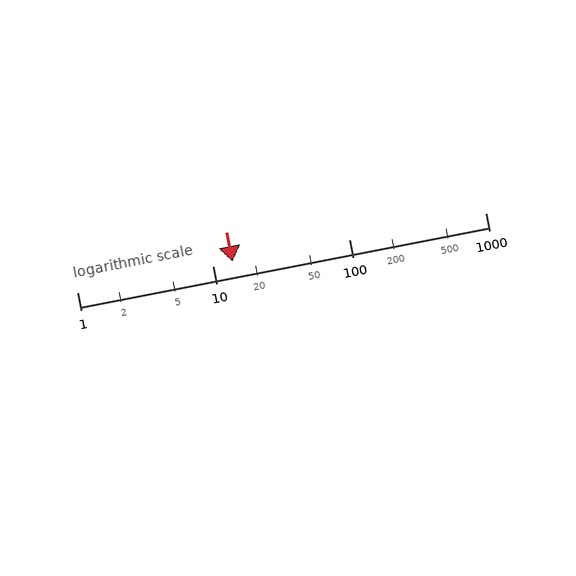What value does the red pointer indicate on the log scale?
The pointer indicates approximately 14.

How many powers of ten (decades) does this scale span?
The scale spans 3 decades, from 1 to 1000.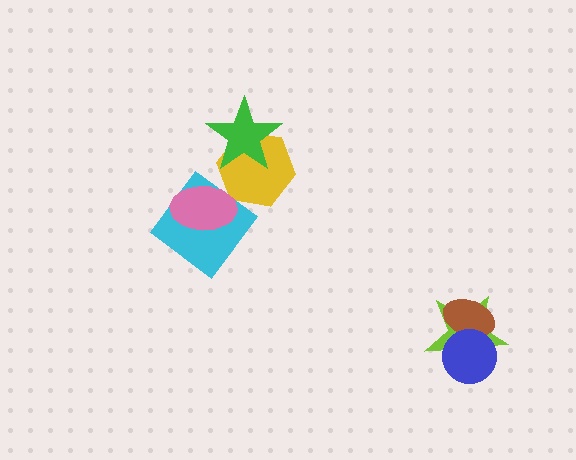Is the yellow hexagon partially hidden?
Yes, it is partially covered by another shape.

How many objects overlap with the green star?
1 object overlaps with the green star.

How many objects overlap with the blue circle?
2 objects overlap with the blue circle.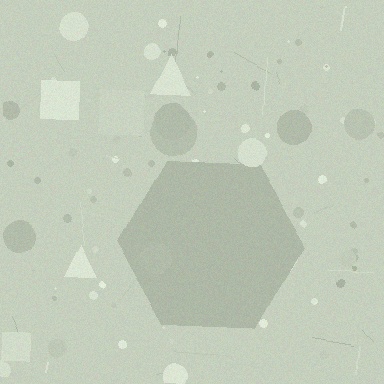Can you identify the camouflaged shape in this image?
The camouflaged shape is a hexagon.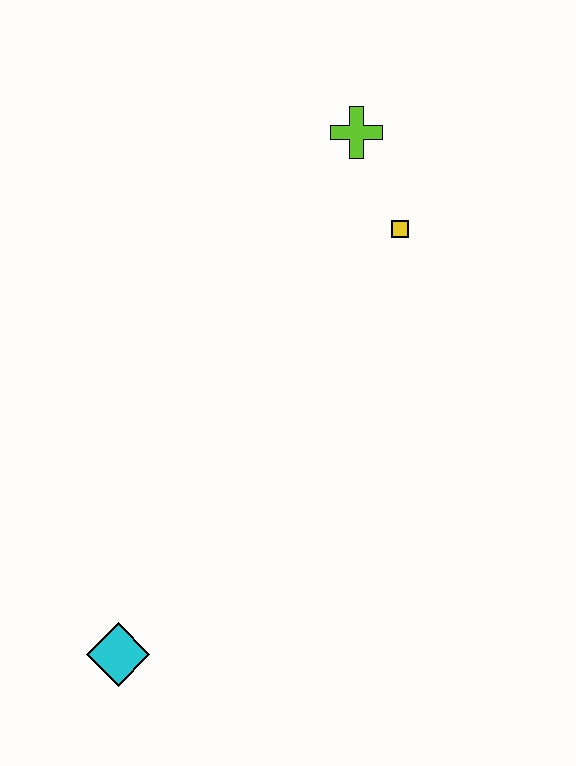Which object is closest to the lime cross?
The yellow square is closest to the lime cross.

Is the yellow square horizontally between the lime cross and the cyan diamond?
No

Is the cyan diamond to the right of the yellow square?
No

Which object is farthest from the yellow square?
The cyan diamond is farthest from the yellow square.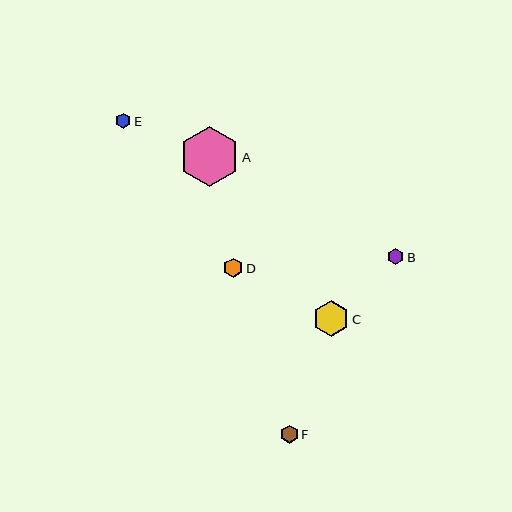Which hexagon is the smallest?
Hexagon E is the smallest with a size of approximately 15 pixels.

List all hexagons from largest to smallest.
From largest to smallest: A, C, D, F, B, E.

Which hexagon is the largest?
Hexagon A is the largest with a size of approximately 60 pixels.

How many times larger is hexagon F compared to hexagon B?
Hexagon F is approximately 1.1 times the size of hexagon B.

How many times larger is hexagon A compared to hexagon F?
Hexagon A is approximately 3.4 times the size of hexagon F.